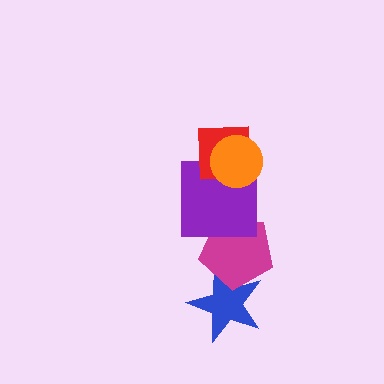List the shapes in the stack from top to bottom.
From top to bottom: the orange circle, the red square, the purple square, the magenta pentagon, the blue star.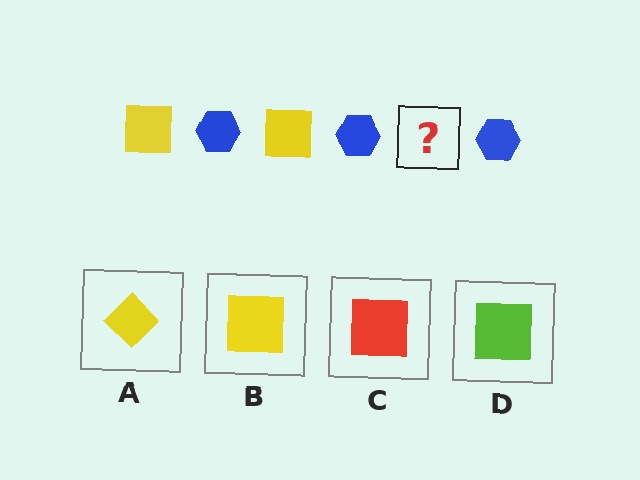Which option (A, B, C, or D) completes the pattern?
B.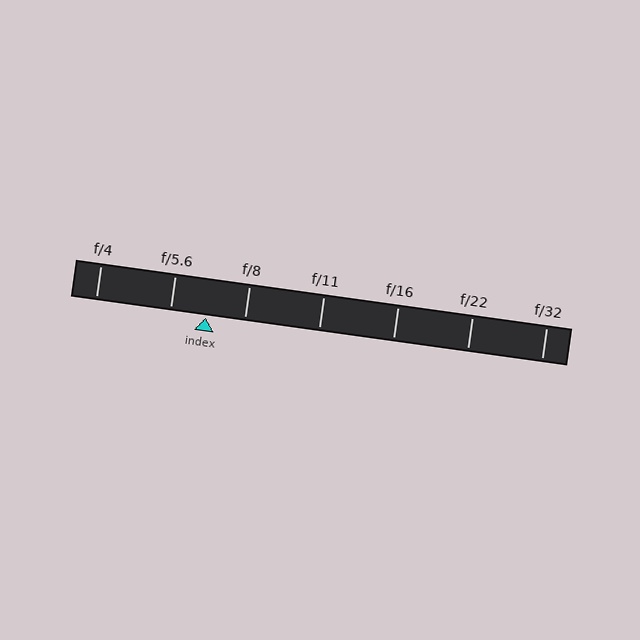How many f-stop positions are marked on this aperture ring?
There are 7 f-stop positions marked.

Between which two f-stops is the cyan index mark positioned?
The index mark is between f/5.6 and f/8.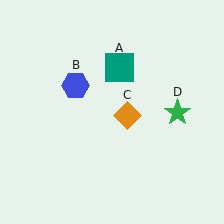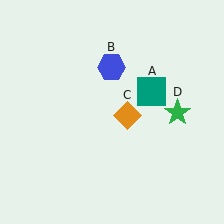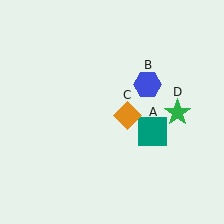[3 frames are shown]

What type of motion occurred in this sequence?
The teal square (object A), blue hexagon (object B) rotated clockwise around the center of the scene.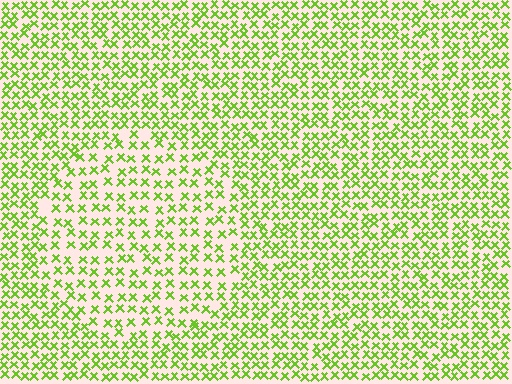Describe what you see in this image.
The image contains small lime elements arranged at two different densities. A circle-shaped region is visible where the elements are less densely packed than the surrounding area.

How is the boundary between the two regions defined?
The boundary is defined by a change in element density (approximately 1.6x ratio). All elements are the same color, size, and shape.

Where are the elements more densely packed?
The elements are more densely packed outside the circle boundary.